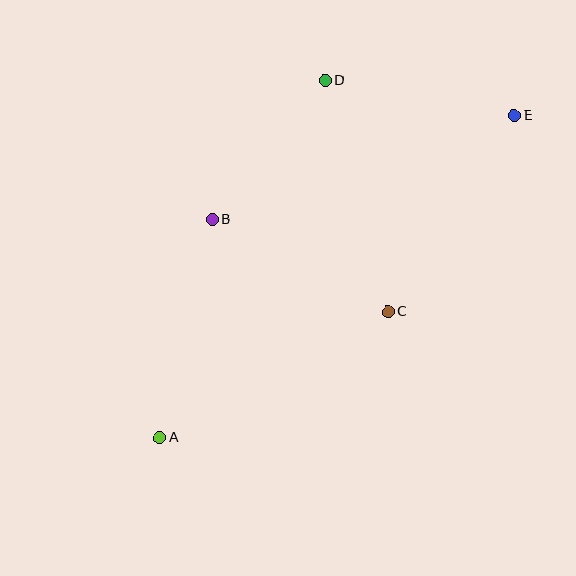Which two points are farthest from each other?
Points A and E are farthest from each other.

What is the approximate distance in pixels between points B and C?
The distance between B and C is approximately 198 pixels.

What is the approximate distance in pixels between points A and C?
The distance between A and C is approximately 261 pixels.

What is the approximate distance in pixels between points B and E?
The distance between B and E is approximately 320 pixels.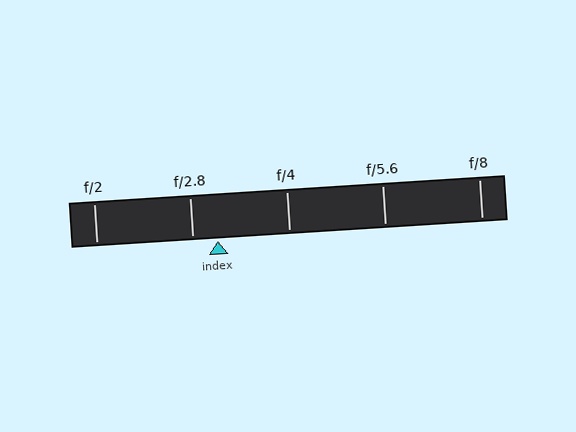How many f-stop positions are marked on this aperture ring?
There are 5 f-stop positions marked.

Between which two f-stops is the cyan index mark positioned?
The index mark is between f/2.8 and f/4.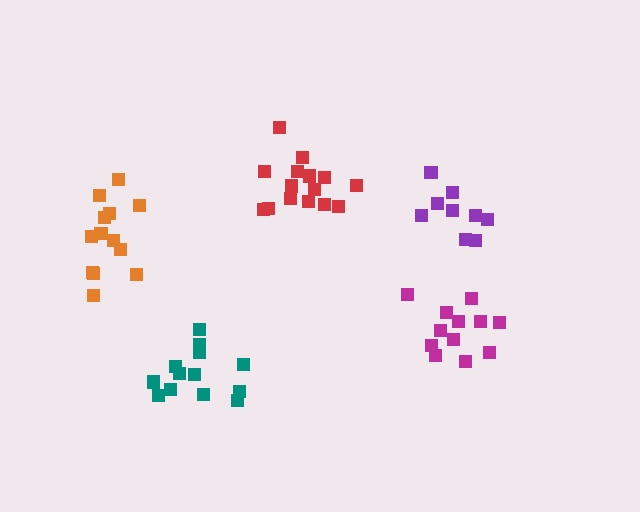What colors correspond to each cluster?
The clusters are colored: magenta, purple, red, teal, orange.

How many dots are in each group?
Group 1: 12 dots, Group 2: 9 dots, Group 3: 15 dots, Group 4: 13 dots, Group 5: 13 dots (62 total).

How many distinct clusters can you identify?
There are 5 distinct clusters.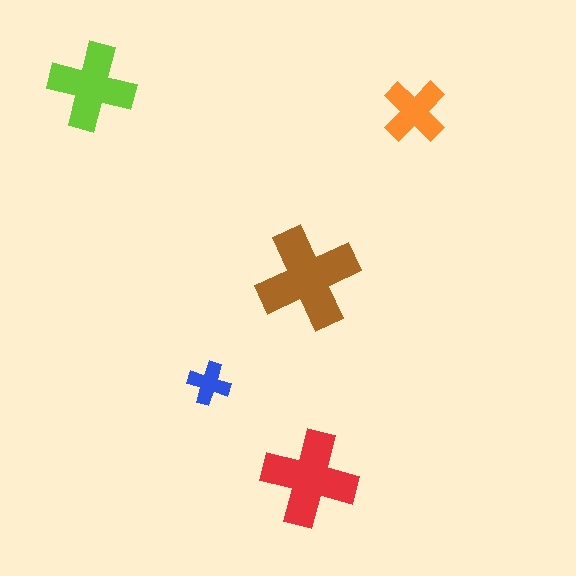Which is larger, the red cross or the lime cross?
The red one.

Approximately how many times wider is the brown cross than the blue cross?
About 2.5 times wider.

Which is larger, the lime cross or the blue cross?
The lime one.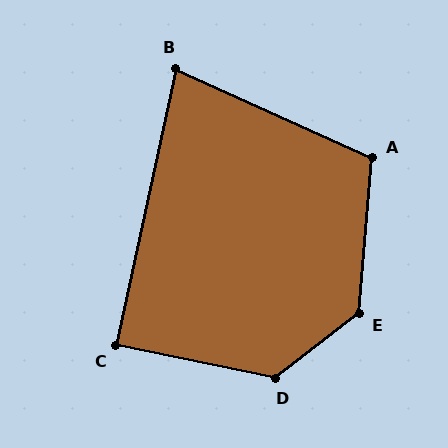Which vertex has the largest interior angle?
E, at approximately 132 degrees.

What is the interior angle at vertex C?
Approximately 89 degrees (approximately right).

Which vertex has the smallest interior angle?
B, at approximately 78 degrees.